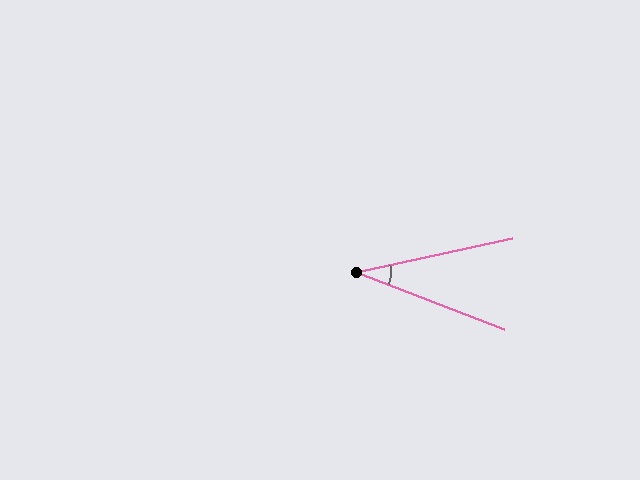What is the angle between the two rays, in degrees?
Approximately 33 degrees.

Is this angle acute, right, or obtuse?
It is acute.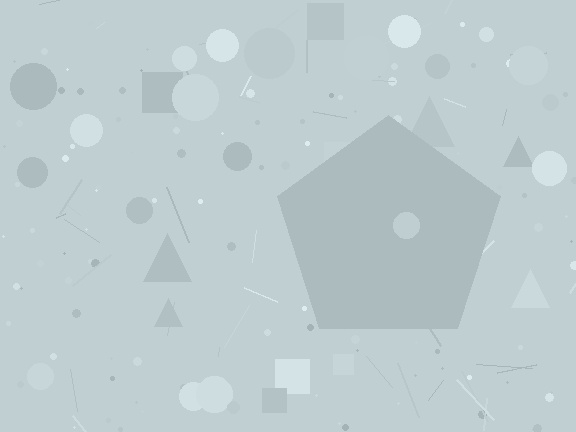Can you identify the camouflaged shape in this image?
The camouflaged shape is a pentagon.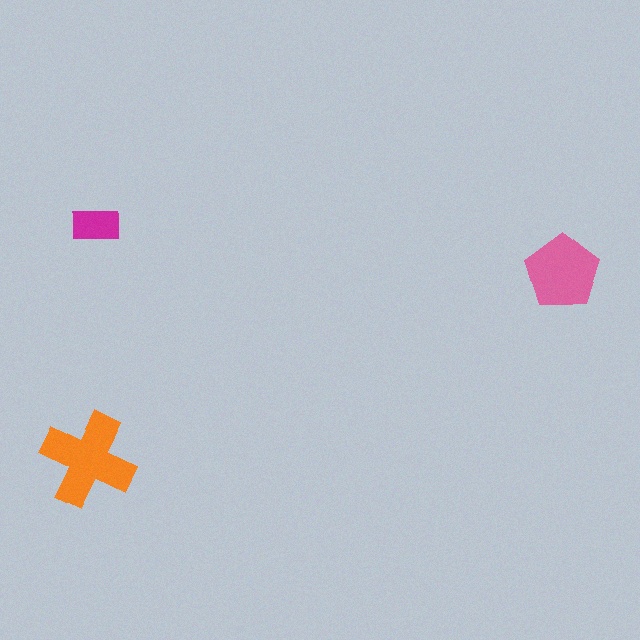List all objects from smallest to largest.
The magenta rectangle, the pink pentagon, the orange cross.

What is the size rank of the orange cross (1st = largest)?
1st.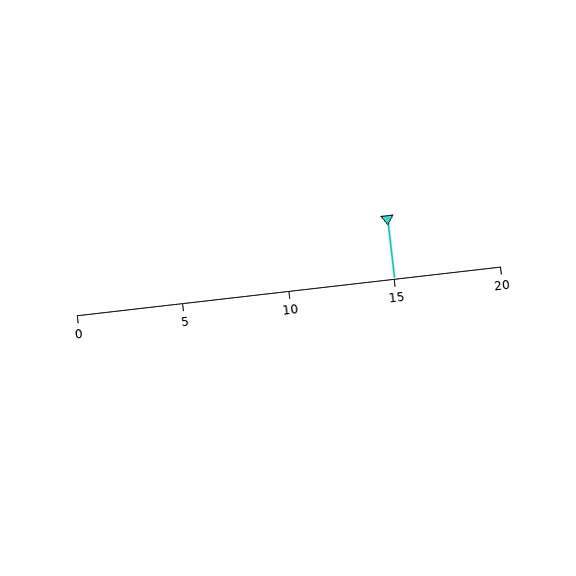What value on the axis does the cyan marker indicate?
The marker indicates approximately 15.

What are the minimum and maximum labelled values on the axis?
The axis runs from 0 to 20.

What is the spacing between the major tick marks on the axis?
The major ticks are spaced 5 apart.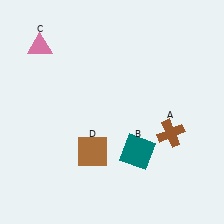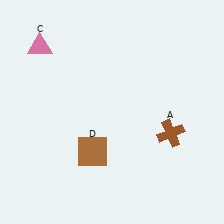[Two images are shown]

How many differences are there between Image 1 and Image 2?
There is 1 difference between the two images.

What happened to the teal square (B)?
The teal square (B) was removed in Image 2. It was in the bottom-right area of Image 1.